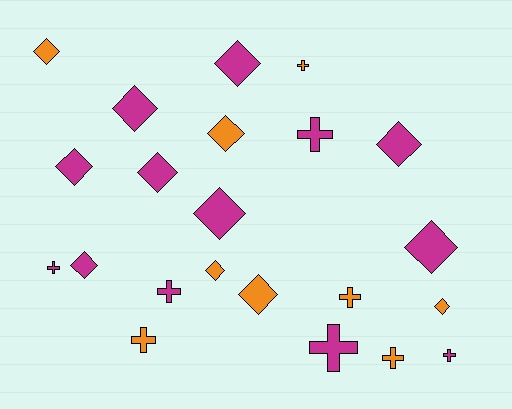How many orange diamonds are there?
There are 5 orange diamonds.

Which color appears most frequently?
Magenta, with 13 objects.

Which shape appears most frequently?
Diamond, with 13 objects.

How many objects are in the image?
There are 22 objects.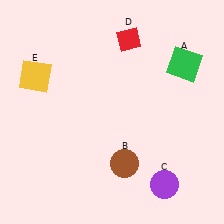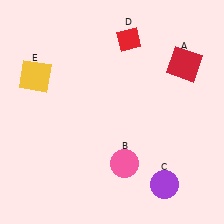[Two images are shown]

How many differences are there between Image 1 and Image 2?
There are 2 differences between the two images.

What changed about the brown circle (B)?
In Image 1, B is brown. In Image 2, it changed to pink.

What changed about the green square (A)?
In Image 1, A is green. In Image 2, it changed to red.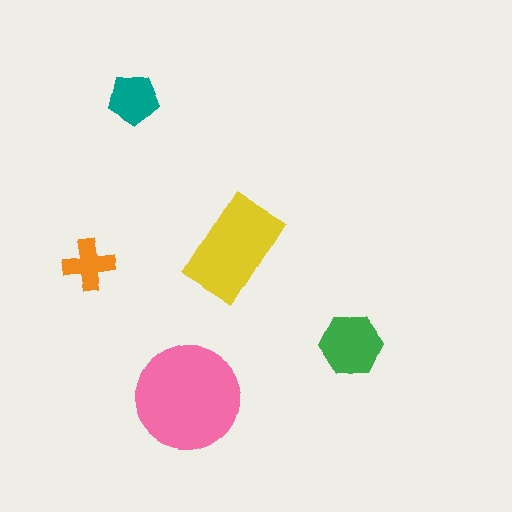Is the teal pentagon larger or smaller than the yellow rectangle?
Smaller.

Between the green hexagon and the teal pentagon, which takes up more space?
The green hexagon.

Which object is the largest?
The pink circle.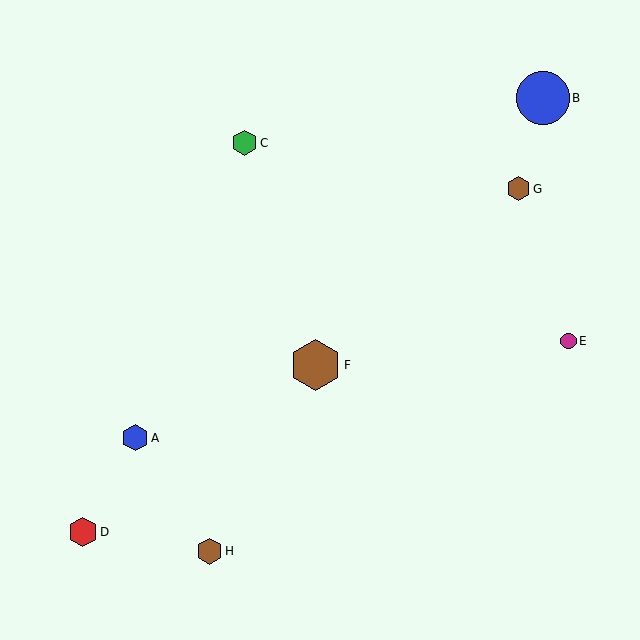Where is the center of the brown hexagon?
The center of the brown hexagon is at (316, 365).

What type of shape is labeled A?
Shape A is a blue hexagon.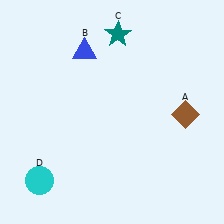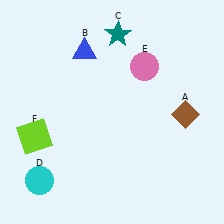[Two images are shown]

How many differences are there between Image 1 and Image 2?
There are 2 differences between the two images.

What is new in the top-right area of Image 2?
A pink circle (E) was added in the top-right area of Image 2.